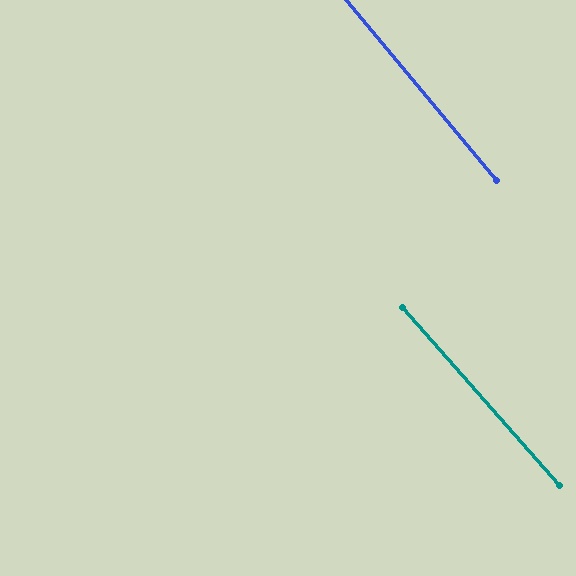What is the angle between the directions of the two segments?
Approximately 2 degrees.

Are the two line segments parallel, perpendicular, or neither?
Parallel — their directions differ by only 1.9°.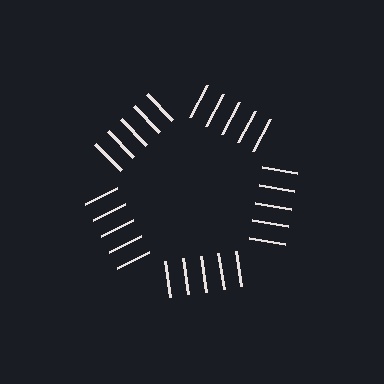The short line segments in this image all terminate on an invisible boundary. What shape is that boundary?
An illusory pentagon — the line segments terminate on its edges but no continuous stroke is drawn.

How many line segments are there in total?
25 — 5 along each of the 5 edges.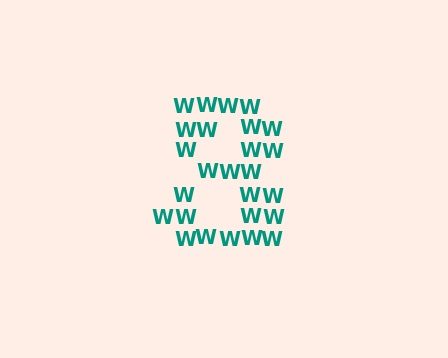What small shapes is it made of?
It is made of small letter W's.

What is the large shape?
The large shape is the digit 8.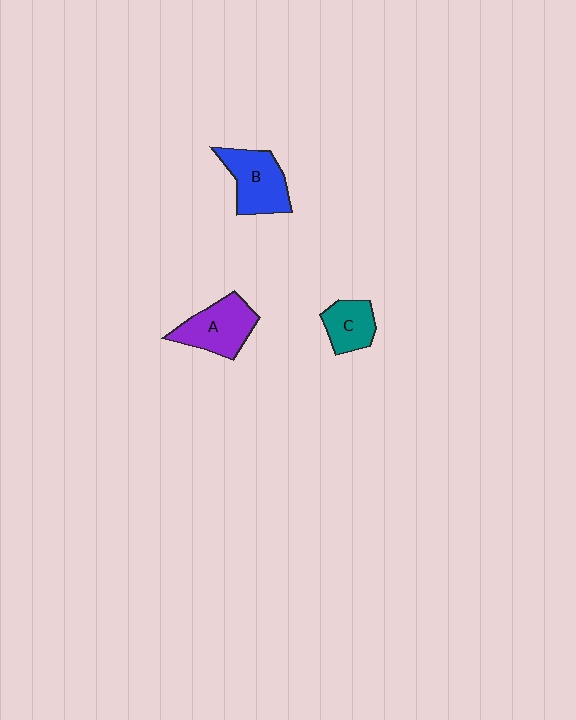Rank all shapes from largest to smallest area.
From largest to smallest: B (blue), A (purple), C (teal).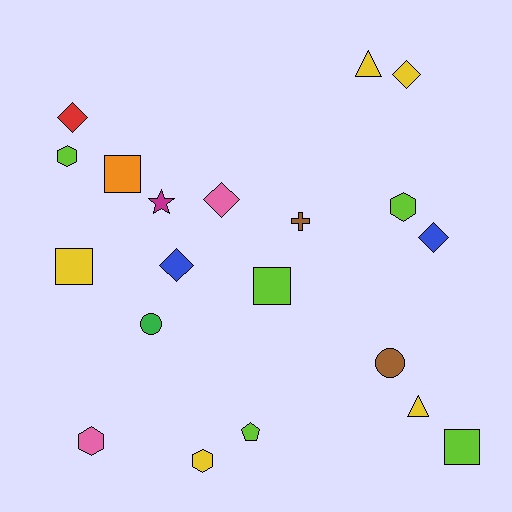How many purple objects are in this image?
There are no purple objects.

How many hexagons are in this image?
There are 4 hexagons.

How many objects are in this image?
There are 20 objects.